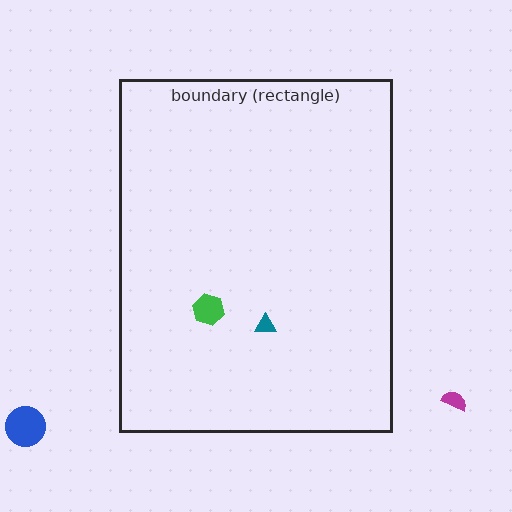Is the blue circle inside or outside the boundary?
Outside.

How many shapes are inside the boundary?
2 inside, 2 outside.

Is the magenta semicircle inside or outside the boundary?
Outside.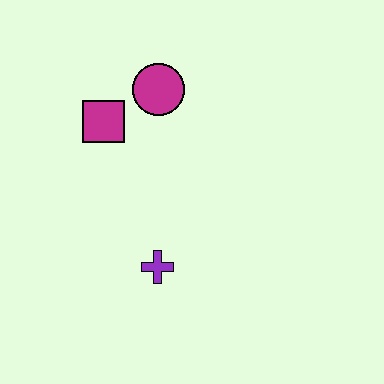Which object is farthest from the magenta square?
The purple cross is farthest from the magenta square.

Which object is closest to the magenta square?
The magenta circle is closest to the magenta square.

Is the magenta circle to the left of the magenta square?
No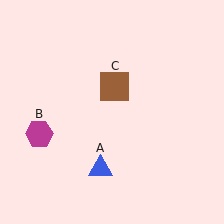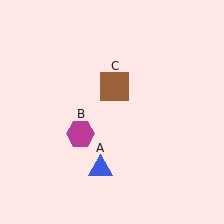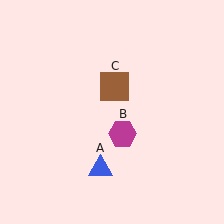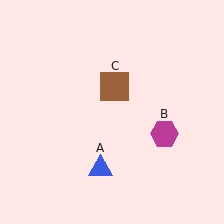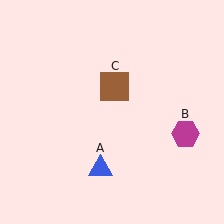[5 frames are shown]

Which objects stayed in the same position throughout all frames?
Blue triangle (object A) and brown square (object C) remained stationary.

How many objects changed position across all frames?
1 object changed position: magenta hexagon (object B).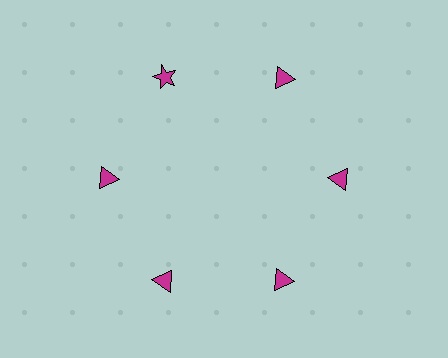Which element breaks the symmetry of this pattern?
The magenta star at roughly the 11 o'clock position breaks the symmetry. All other shapes are magenta triangles.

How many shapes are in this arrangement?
There are 6 shapes arranged in a ring pattern.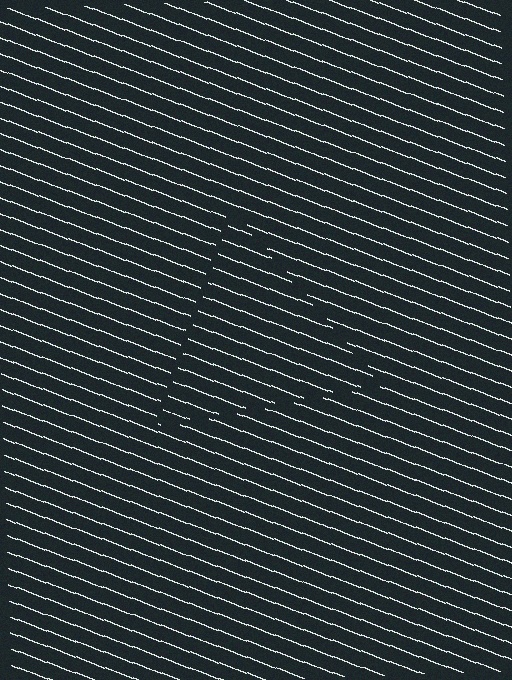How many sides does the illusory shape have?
3 sides — the line-ends trace a triangle.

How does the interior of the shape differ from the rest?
The interior of the shape contains the same grating, shifted by half a period — the contour is defined by the phase discontinuity where line-ends from the inner and outer gratings abut.